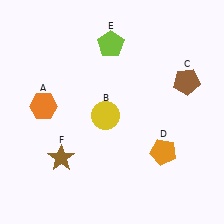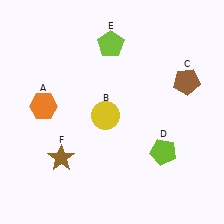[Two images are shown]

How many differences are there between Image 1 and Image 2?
There is 1 difference between the two images.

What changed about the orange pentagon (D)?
In Image 1, D is orange. In Image 2, it changed to lime.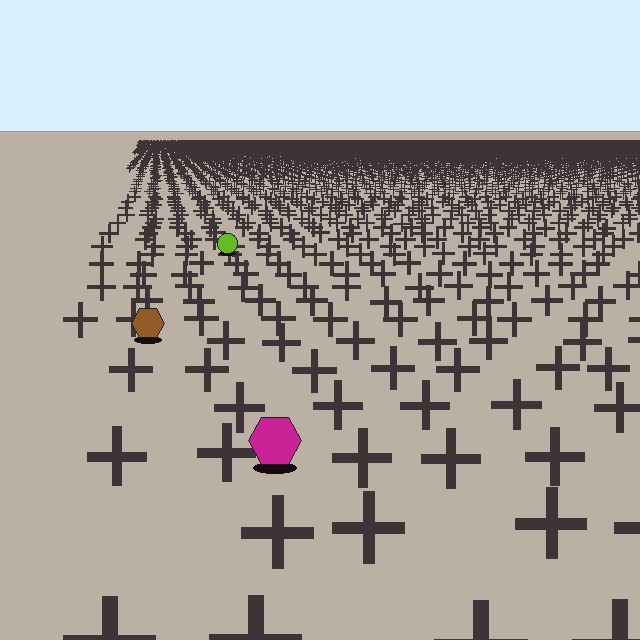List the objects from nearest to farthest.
From nearest to farthest: the magenta hexagon, the brown hexagon, the lime circle.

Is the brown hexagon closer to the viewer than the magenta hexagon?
No. The magenta hexagon is closer — you can tell from the texture gradient: the ground texture is coarser near it.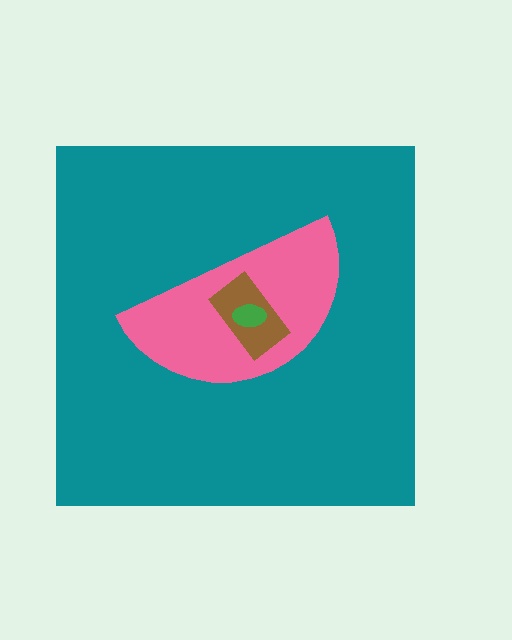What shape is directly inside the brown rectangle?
The green ellipse.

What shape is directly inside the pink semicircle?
The brown rectangle.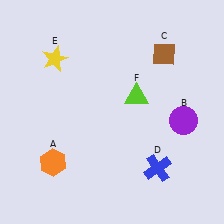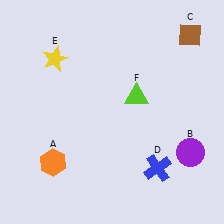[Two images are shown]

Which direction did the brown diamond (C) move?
The brown diamond (C) moved right.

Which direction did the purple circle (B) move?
The purple circle (B) moved down.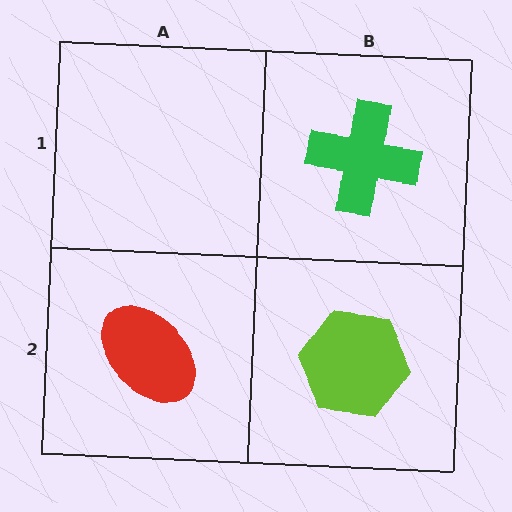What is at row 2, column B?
A lime hexagon.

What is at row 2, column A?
A red ellipse.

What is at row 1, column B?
A green cross.